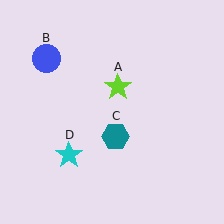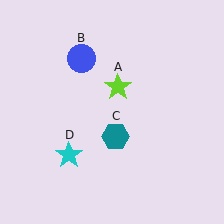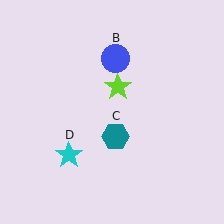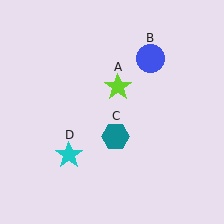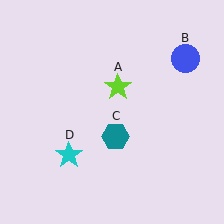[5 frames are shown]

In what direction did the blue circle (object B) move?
The blue circle (object B) moved right.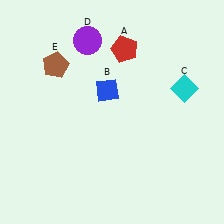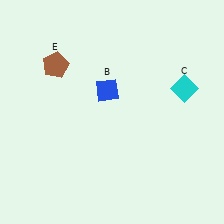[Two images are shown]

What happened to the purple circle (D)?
The purple circle (D) was removed in Image 2. It was in the top-left area of Image 1.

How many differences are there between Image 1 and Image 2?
There are 2 differences between the two images.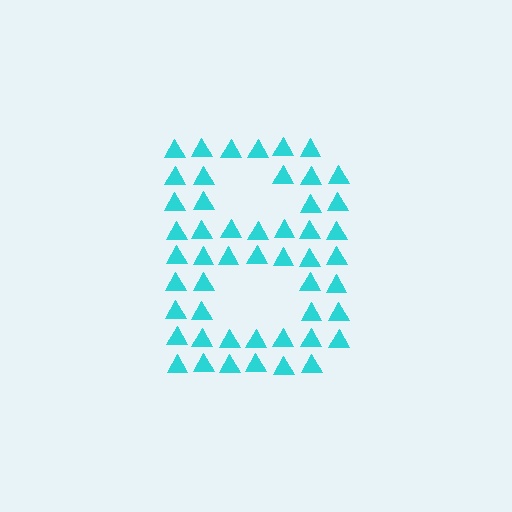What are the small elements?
The small elements are triangles.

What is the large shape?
The large shape is the letter B.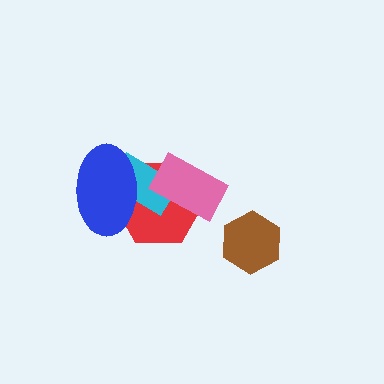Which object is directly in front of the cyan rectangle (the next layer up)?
The blue ellipse is directly in front of the cyan rectangle.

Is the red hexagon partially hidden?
Yes, it is partially covered by another shape.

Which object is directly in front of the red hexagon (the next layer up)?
The cyan rectangle is directly in front of the red hexagon.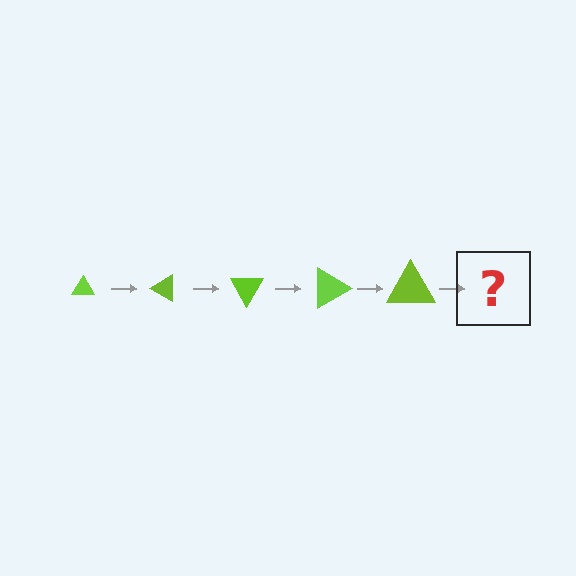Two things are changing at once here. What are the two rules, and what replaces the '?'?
The two rules are that the triangle grows larger each step and it rotates 30 degrees each step. The '?' should be a triangle, larger than the previous one and rotated 150 degrees from the start.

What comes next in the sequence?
The next element should be a triangle, larger than the previous one and rotated 150 degrees from the start.